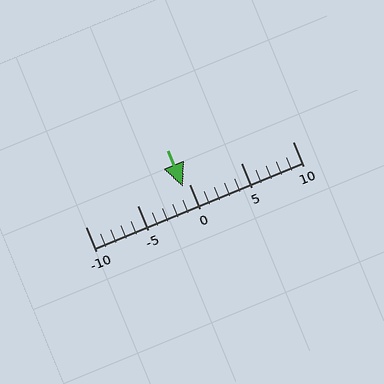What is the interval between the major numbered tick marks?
The major tick marks are spaced 5 units apart.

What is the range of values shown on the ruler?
The ruler shows values from -10 to 10.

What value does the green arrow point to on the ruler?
The green arrow points to approximately -1.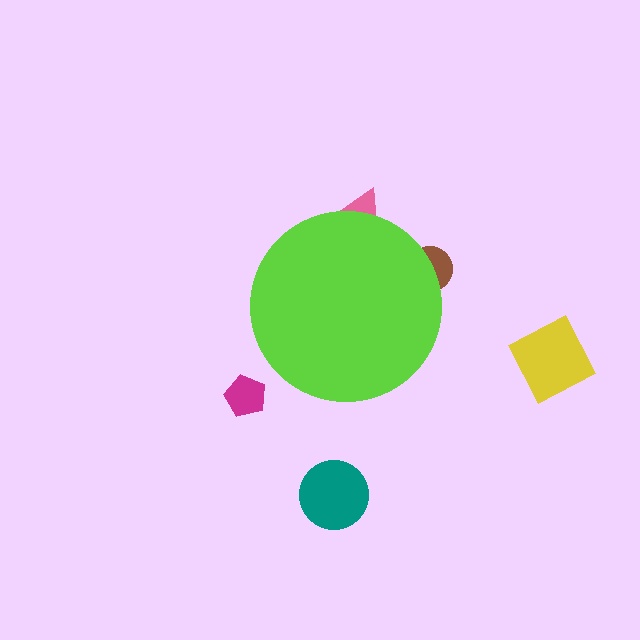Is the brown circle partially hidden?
Yes, the brown circle is partially hidden behind the lime circle.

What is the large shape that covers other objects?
A lime circle.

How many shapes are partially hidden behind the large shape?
2 shapes are partially hidden.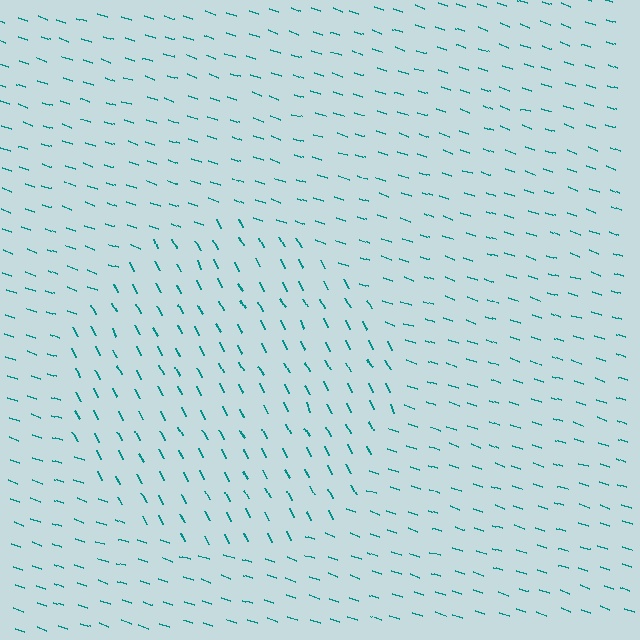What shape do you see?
I see a circle.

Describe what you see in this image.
The image is filled with small teal line segments. A circle region in the image has lines oriented differently from the surrounding lines, creating a visible texture boundary.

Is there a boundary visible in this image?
Yes, there is a texture boundary formed by a change in line orientation.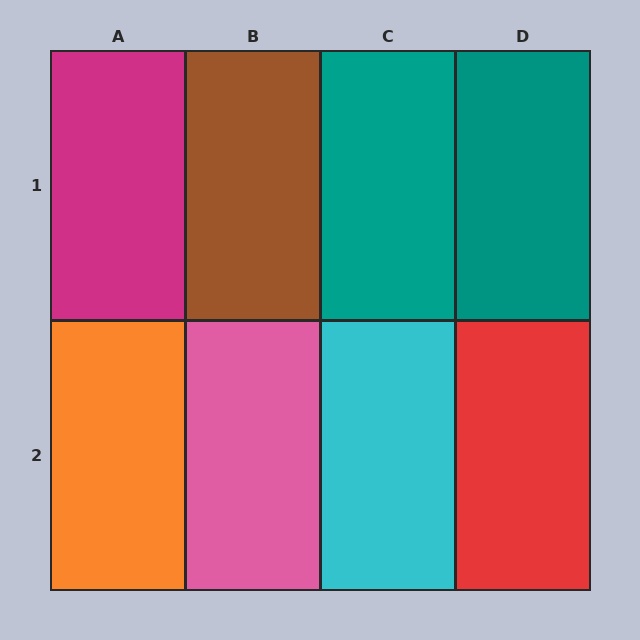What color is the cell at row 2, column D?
Red.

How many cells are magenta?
1 cell is magenta.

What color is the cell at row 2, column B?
Pink.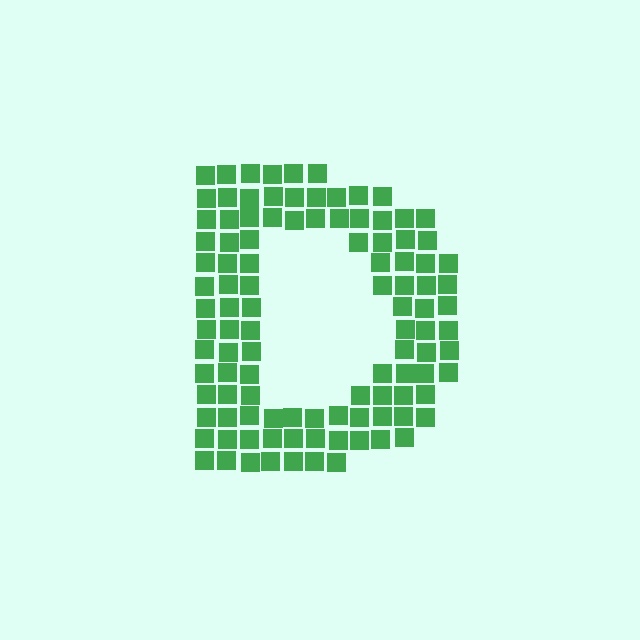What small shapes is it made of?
It is made of small squares.